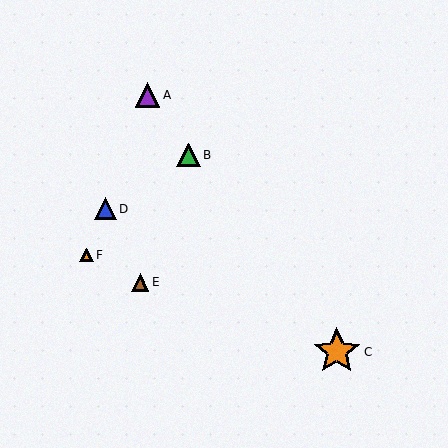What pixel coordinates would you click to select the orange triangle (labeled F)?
Click at (86, 255) to select the orange triangle F.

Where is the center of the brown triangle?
The center of the brown triangle is at (140, 283).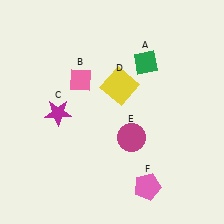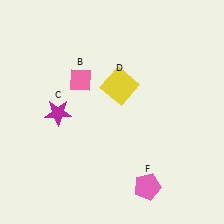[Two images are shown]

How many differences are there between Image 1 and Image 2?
There are 2 differences between the two images.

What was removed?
The magenta circle (E), the green diamond (A) were removed in Image 2.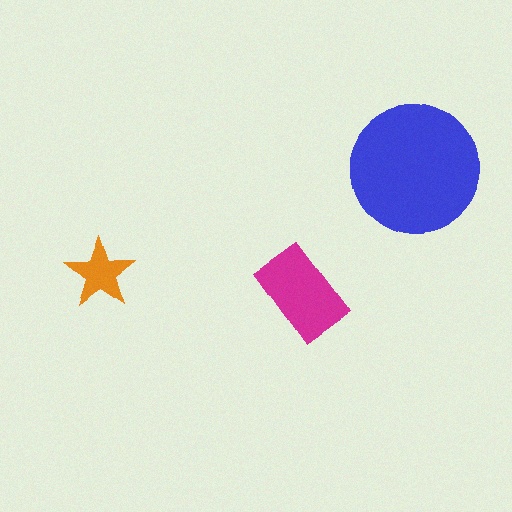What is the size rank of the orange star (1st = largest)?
3rd.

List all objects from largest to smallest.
The blue circle, the magenta rectangle, the orange star.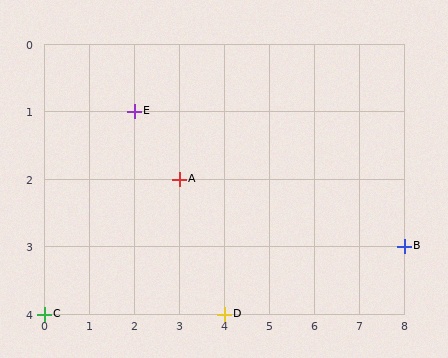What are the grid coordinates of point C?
Point C is at grid coordinates (0, 4).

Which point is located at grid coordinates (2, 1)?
Point E is at (2, 1).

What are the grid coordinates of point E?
Point E is at grid coordinates (2, 1).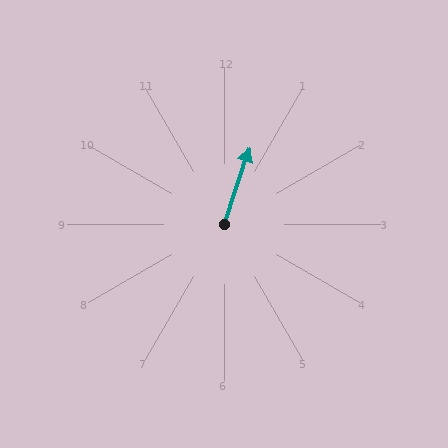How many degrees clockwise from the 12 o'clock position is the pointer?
Approximately 18 degrees.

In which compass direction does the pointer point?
North.